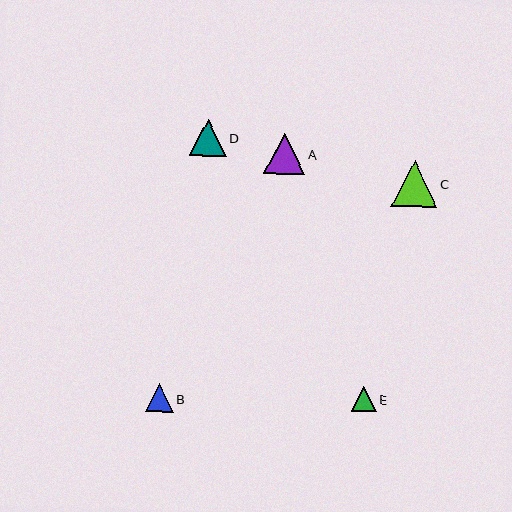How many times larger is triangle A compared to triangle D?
Triangle A is approximately 1.1 times the size of triangle D.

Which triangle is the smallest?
Triangle E is the smallest with a size of approximately 25 pixels.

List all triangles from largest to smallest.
From largest to smallest: C, A, D, B, E.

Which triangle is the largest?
Triangle C is the largest with a size of approximately 46 pixels.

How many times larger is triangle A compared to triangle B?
Triangle A is approximately 1.5 times the size of triangle B.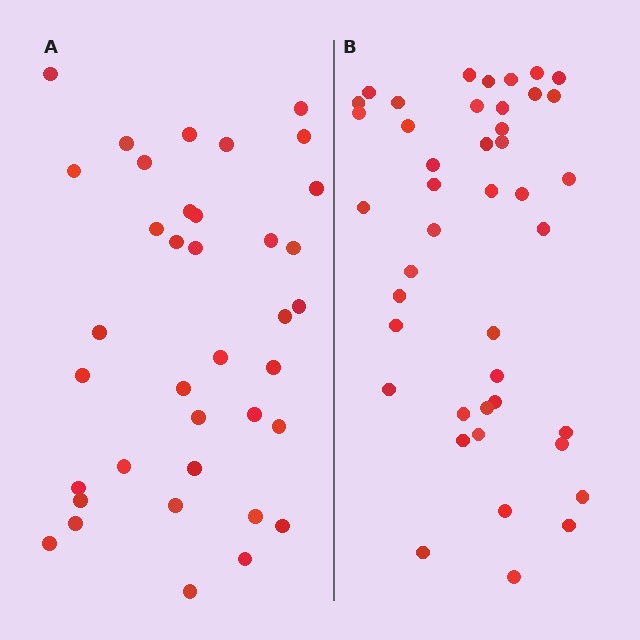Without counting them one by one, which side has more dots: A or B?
Region B (the right region) has more dots.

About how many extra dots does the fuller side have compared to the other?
Region B has about 6 more dots than region A.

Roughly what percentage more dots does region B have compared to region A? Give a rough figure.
About 15% more.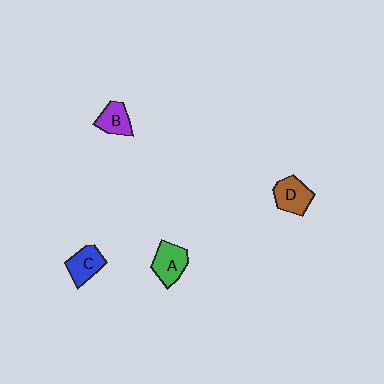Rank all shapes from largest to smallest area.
From largest to smallest: A (green), D (brown), C (blue), B (purple).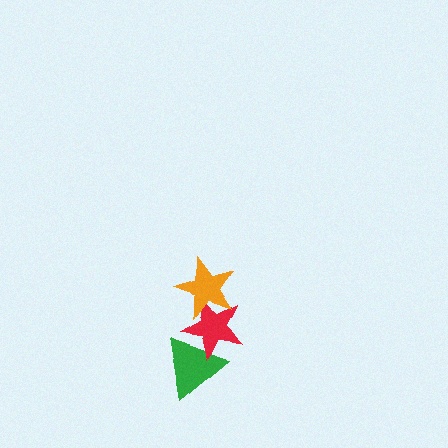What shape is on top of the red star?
The orange star is on top of the red star.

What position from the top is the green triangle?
The green triangle is 3rd from the top.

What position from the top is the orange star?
The orange star is 1st from the top.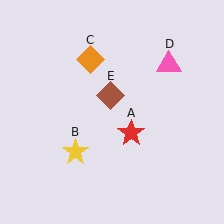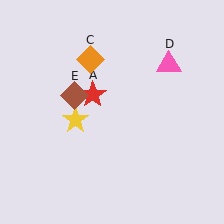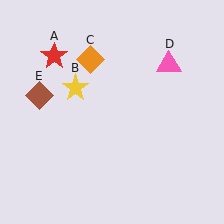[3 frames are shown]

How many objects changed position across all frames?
3 objects changed position: red star (object A), yellow star (object B), brown diamond (object E).